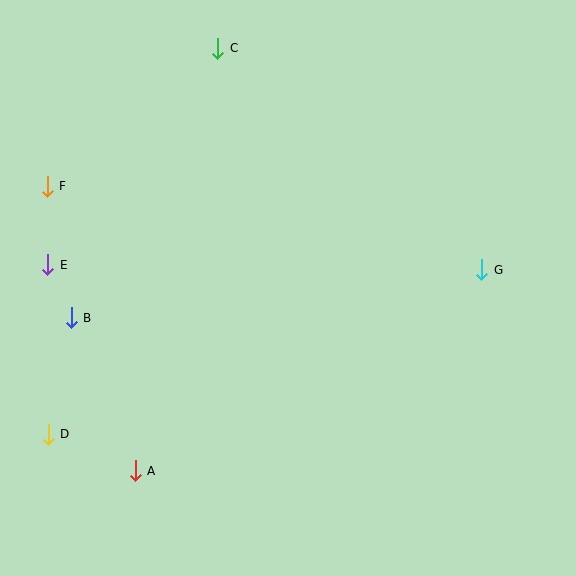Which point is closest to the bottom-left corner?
Point D is closest to the bottom-left corner.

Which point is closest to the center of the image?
Point G at (482, 270) is closest to the center.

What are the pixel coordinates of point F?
Point F is at (47, 186).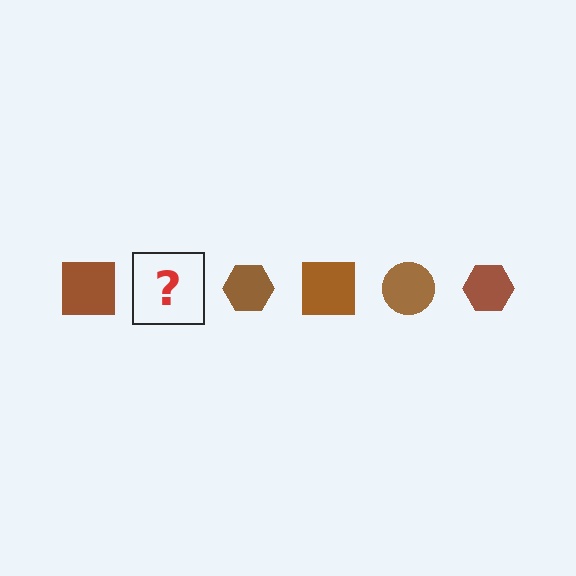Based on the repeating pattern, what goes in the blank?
The blank should be a brown circle.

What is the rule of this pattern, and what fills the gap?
The rule is that the pattern cycles through square, circle, hexagon shapes in brown. The gap should be filled with a brown circle.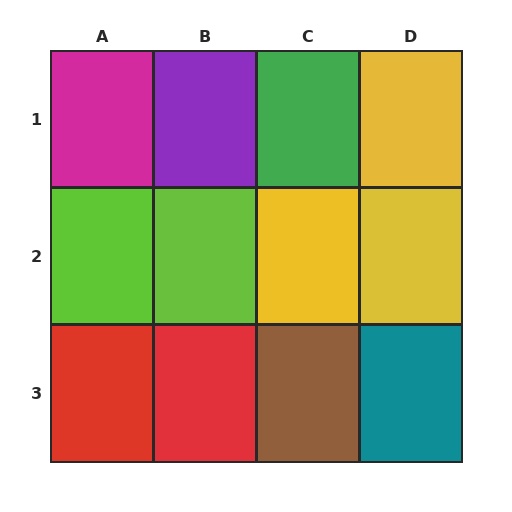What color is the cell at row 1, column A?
Magenta.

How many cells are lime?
2 cells are lime.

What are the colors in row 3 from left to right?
Red, red, brown, teal.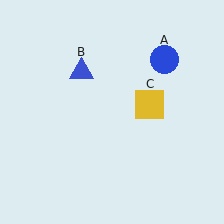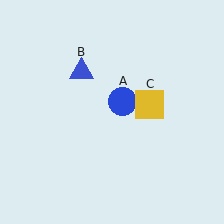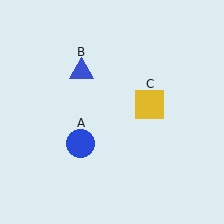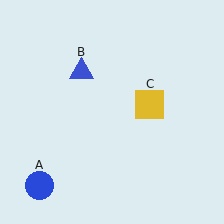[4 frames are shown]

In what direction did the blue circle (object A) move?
The blue circle (object A) moved down and to the left.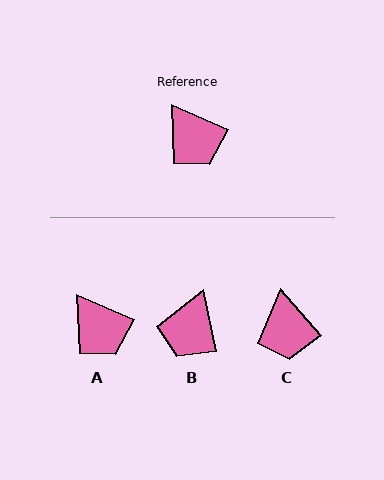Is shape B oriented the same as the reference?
No, it is off by about 55 degrees.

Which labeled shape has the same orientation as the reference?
A.